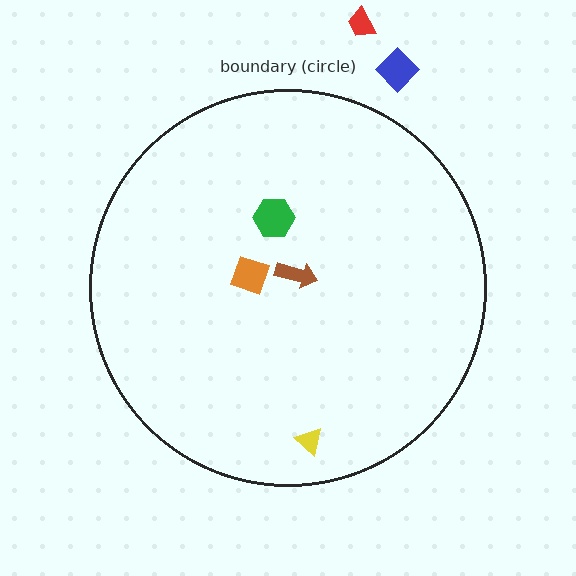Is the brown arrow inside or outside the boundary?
Inside.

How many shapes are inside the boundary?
4 inside, 2 outside.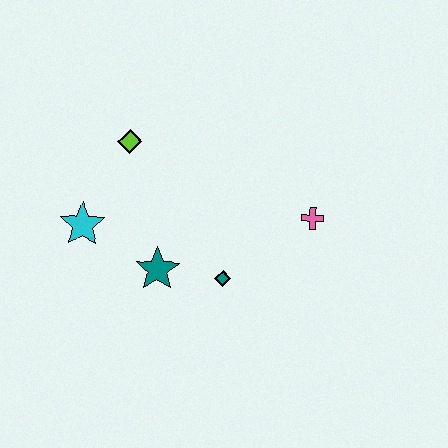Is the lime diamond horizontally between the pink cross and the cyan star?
Yes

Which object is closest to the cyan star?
The teal star is closest to the cyan star.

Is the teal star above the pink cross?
No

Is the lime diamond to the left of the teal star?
Yes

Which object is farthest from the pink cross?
The cyan star is farthest from the pink cross.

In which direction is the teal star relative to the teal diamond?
The teal star is to the left of the teal diamond.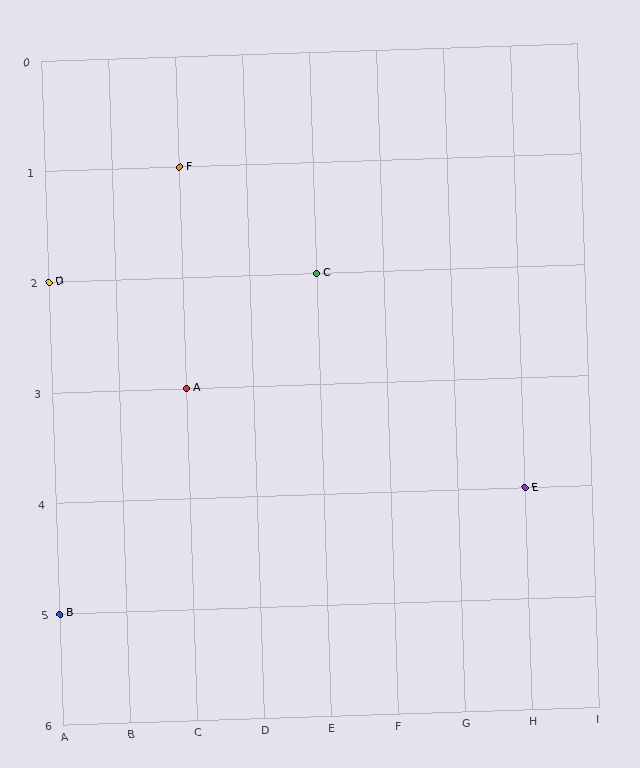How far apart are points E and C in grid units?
Points E and C are 3 columns and 2 rows apart (about 3.6 grid units diagonally).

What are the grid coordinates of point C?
Point C is at grid coordinates (E, 2).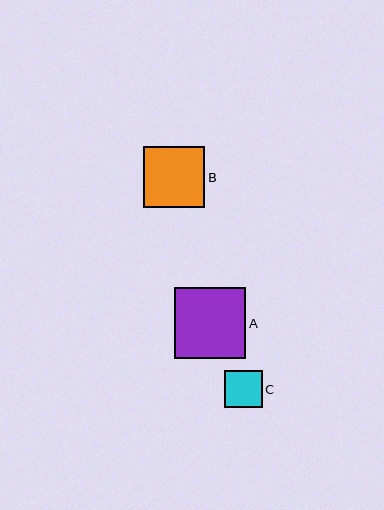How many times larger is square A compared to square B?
Square A is approximately 1.2 times the size of square B.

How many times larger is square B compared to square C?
Square B is approximately 1.6 times the size of square C.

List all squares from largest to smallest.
From largest to smallest: A, B, C.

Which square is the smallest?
Square C is the smallest with a size of approximately 37 pixels.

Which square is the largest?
Square A is the largest with a size of approximately 72 pixels.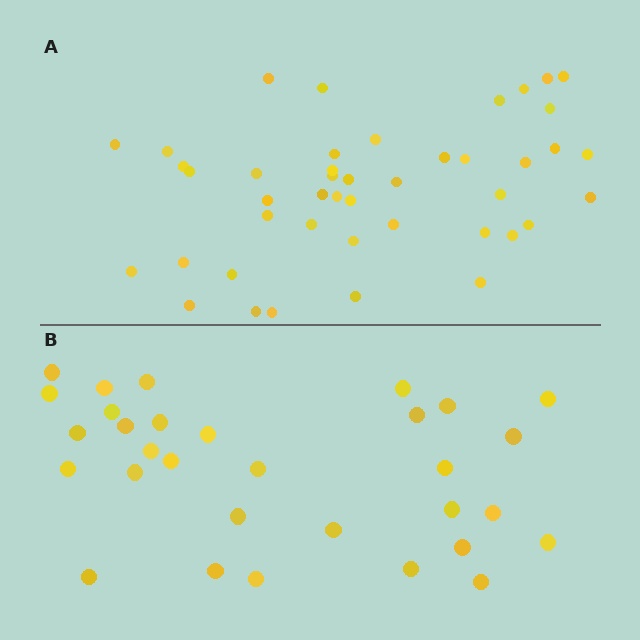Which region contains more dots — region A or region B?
Region A (the top region) has more dots.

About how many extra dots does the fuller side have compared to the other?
Region A has approximately 15 more dots than region B.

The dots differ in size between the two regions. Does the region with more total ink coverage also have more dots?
No. Region B has more total ink coverage because its dots are larger, but region A actually contains more individual dots. Total area can be misleading — the number of items is what matters here.